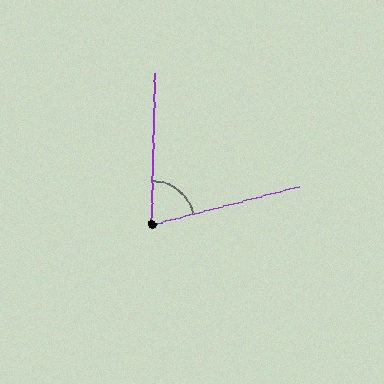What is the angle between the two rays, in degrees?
Approximately 74 degrees.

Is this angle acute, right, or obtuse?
It is acute.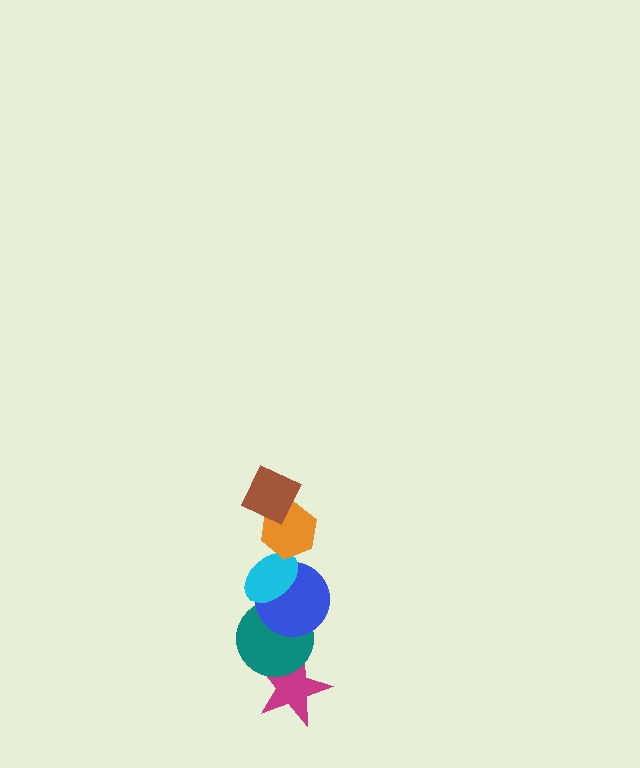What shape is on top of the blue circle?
The cyan ellipse is on top of the blue circle.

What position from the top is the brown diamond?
The brown diamond is 1st from the top.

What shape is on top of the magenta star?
The teal circle is on top of the magenta star.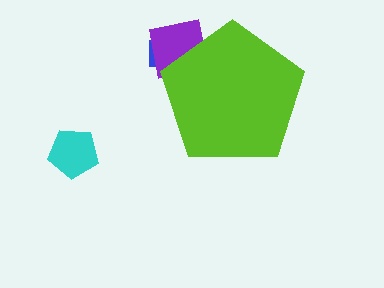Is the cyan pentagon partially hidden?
No, the cyan pentagon is fully visible.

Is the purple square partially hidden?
Yes, the purple square is partially hidden behind the lime pentagon.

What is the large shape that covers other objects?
A lime pentagon.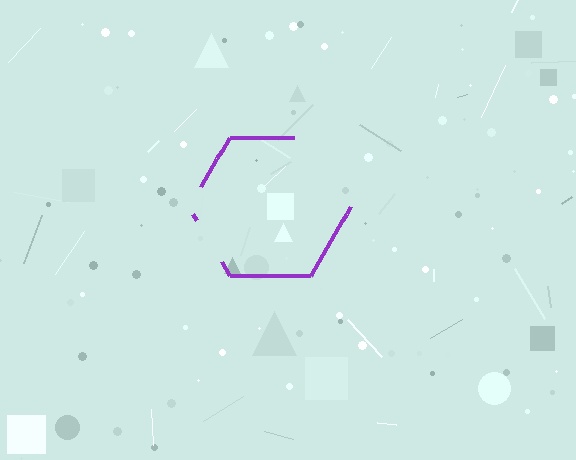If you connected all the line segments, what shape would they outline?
They would outline a hexagon.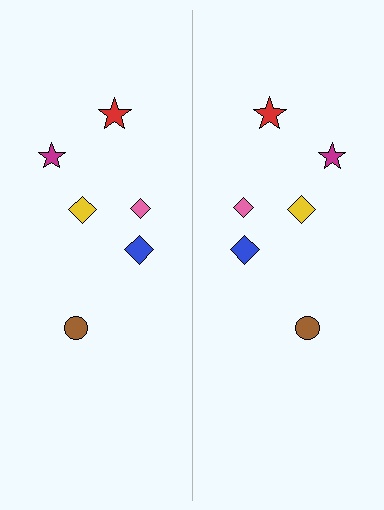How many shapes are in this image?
There are 12 shapes in this image.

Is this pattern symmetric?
Yes, this pattern has bilateral (reflection) symmetry.